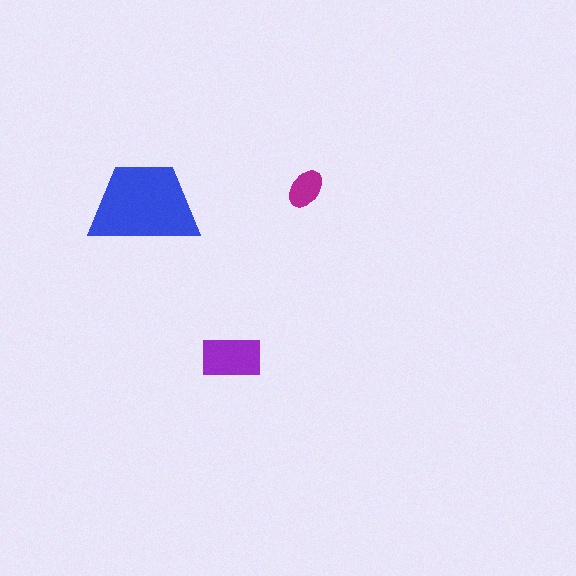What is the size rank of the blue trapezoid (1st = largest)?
1st.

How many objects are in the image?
There are 3 objects in the image.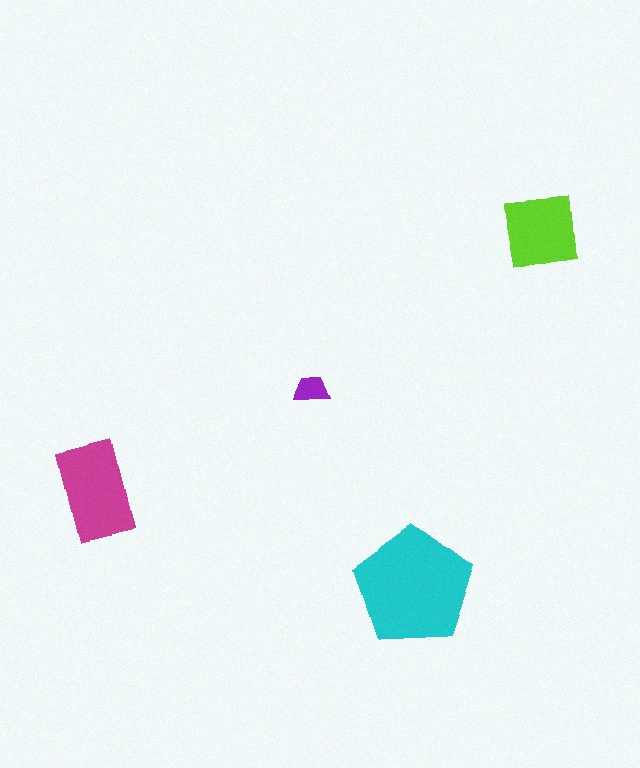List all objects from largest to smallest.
The cyan pentagon, the magenta rectangle, the lime square, the purple trapezoid.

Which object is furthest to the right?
The lime square is rightmost.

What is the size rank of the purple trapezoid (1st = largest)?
4th.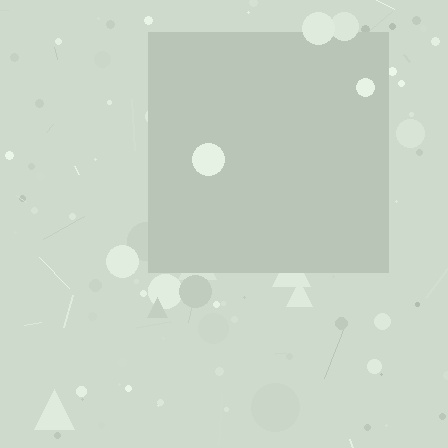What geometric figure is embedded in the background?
A square is embedded in the background.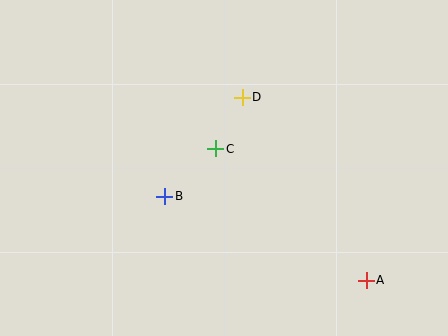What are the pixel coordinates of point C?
Point C is at (216, 149).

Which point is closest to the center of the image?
Point C at (216, 149) is closest to the center.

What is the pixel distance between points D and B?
The distance between D and B is 125 pixels.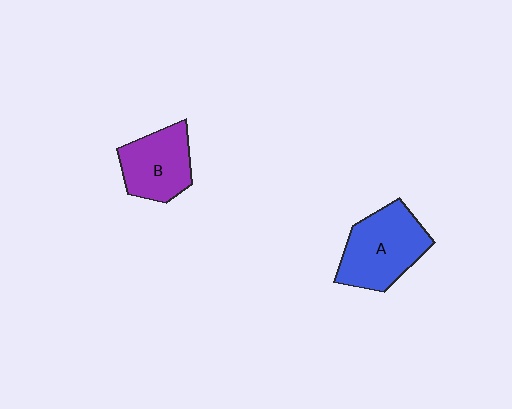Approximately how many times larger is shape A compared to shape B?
Approximately 1.3 times.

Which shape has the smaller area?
Shape B (purple).